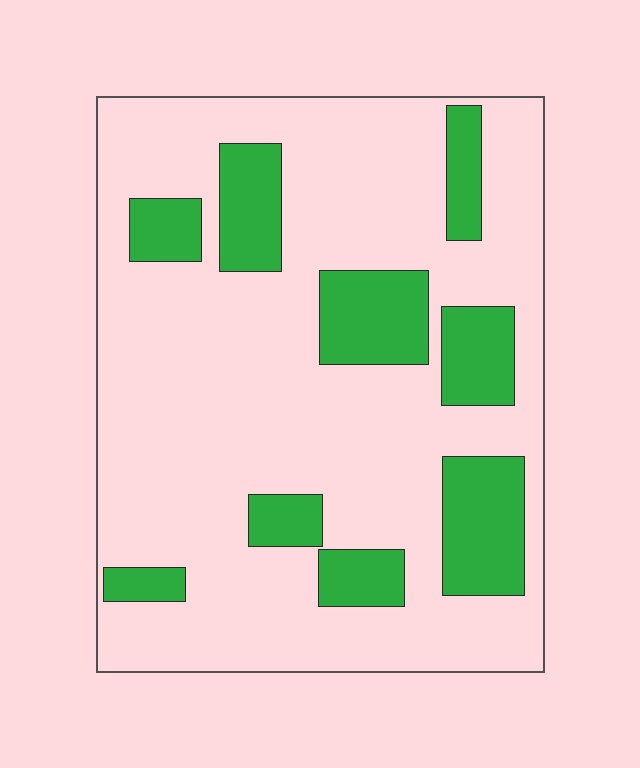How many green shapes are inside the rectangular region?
9.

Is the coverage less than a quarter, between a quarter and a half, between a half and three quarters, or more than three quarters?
Less than a quarter.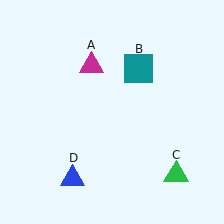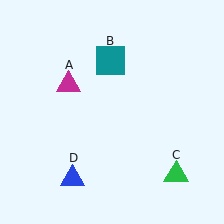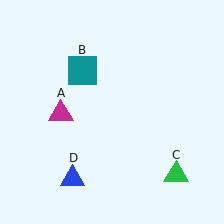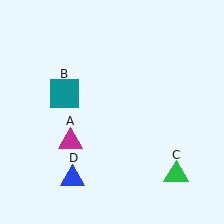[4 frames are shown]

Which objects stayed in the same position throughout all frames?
Green triangle (object C) and blue triangle (object D) remained stationary.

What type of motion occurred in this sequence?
The magenta triangle (object A), teal square (object B) rotated counterclockwise around the center of the scene.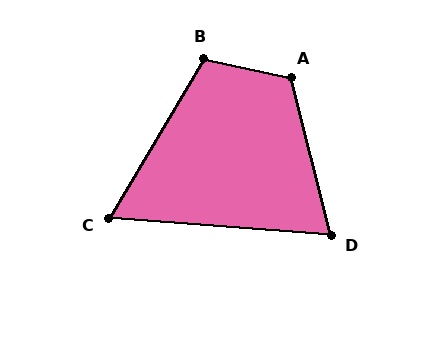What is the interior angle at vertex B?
Approximately 109 degrees (obtuse).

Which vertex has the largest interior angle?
A, at approximately 116 degrees.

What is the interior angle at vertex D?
Approximately 71 degrees (acute).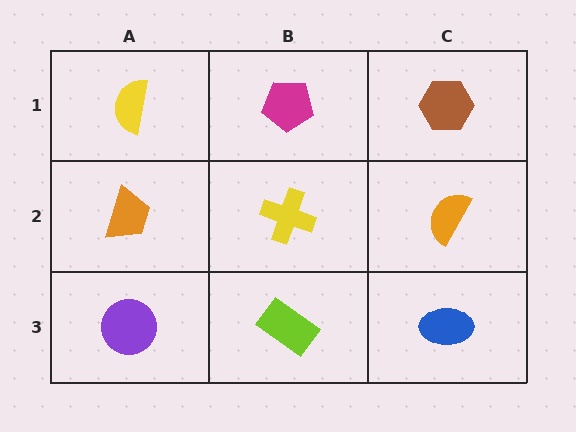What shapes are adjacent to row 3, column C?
An orange semicircle (row 2, column C), a lime rectangle (row 3, column B).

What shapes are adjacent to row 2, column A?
A yellow semicircle (row 1, column A), a purple circle (row 3, column A), a yellow cross (row 2, column B).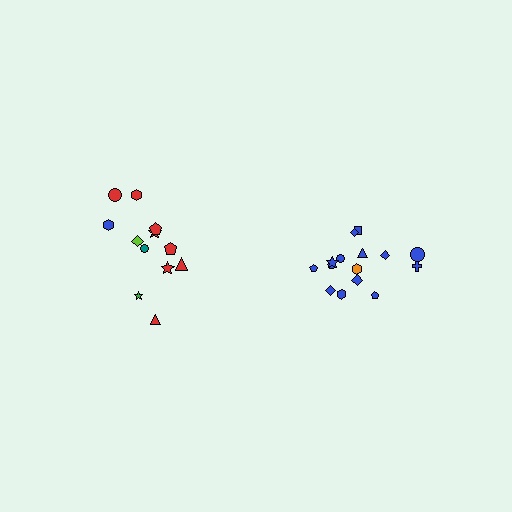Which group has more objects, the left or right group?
The right group.